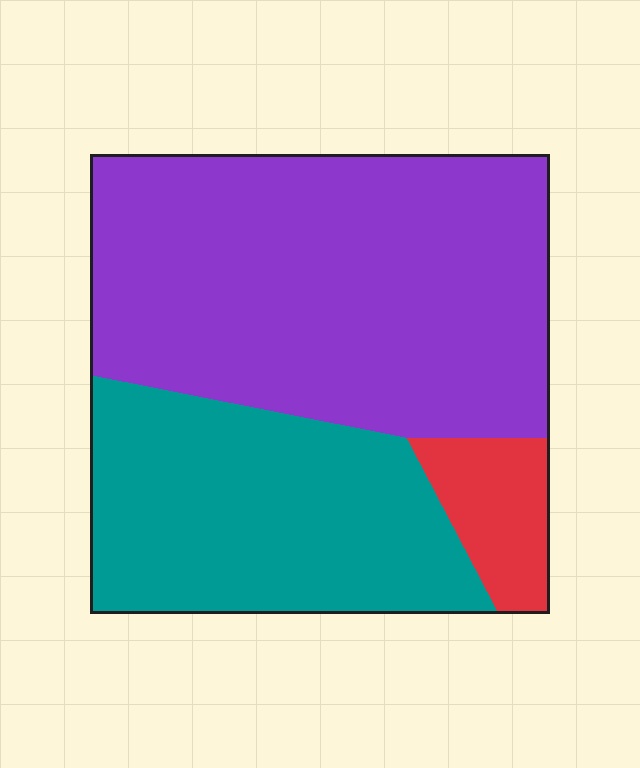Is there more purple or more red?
Purple.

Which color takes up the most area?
Purple, at roughly 55%.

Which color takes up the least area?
Red, at roughly 10%.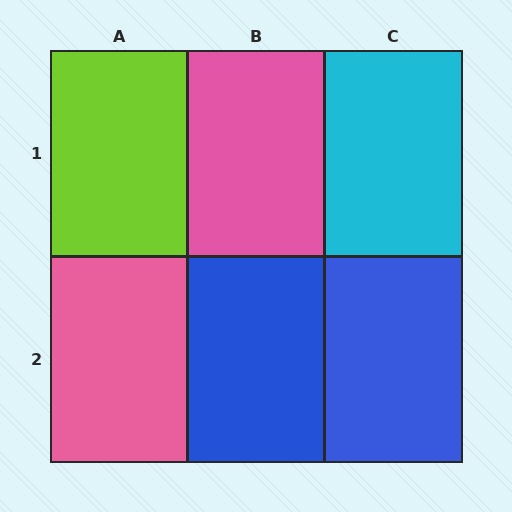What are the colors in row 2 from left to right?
Pink, blue, blue.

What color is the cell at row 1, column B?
Pink.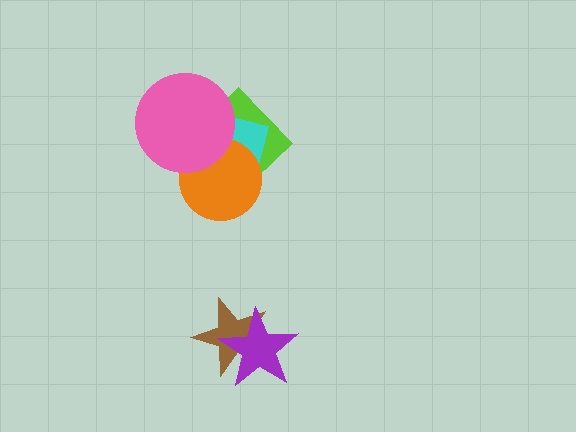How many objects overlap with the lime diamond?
3 objects overlap with the lime diamond.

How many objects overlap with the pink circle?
3 objects overlap with the pink circle.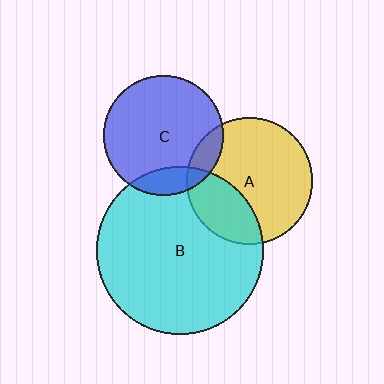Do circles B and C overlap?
Yes.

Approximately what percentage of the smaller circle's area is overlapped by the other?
Approximately 15%.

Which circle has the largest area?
Circle B (cyan).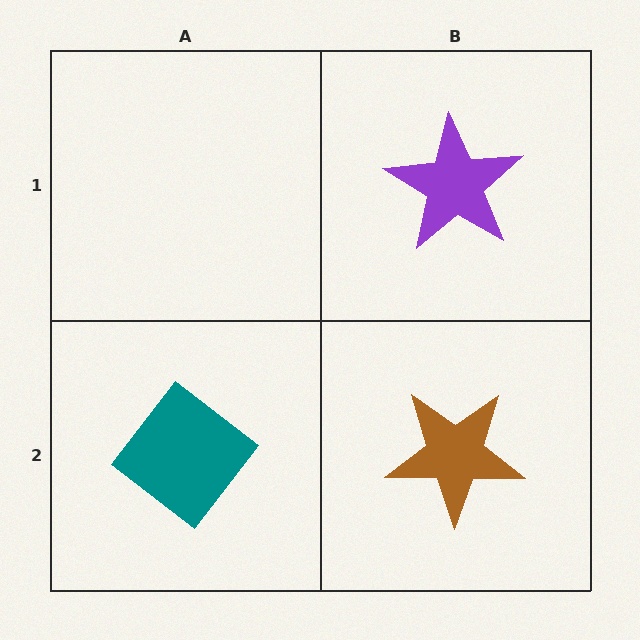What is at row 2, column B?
A brown star.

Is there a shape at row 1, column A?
No, that cell is empty.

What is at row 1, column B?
A purple star.